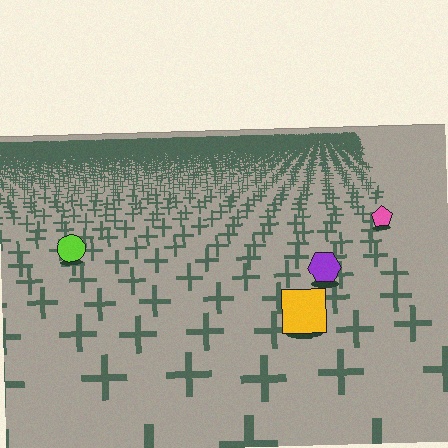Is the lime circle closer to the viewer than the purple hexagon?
No. The purple hexagon is closer — you can tell from the texture gradient: the ground texture is coarser near it.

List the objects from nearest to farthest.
From nearest to farthest: the yellow square, the purple hexagon, the lime circle, the pink pentagon.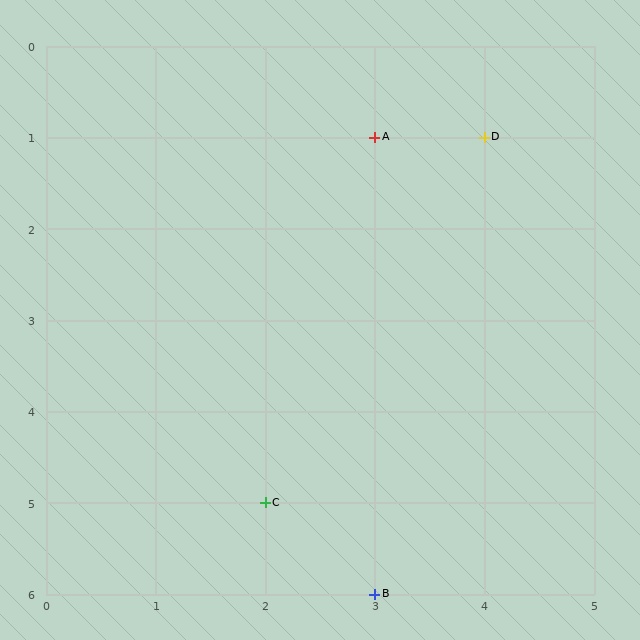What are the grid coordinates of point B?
Point B is at grid coordinates (3, 6).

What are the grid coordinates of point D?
Point D is at grid coordinates (4, 1).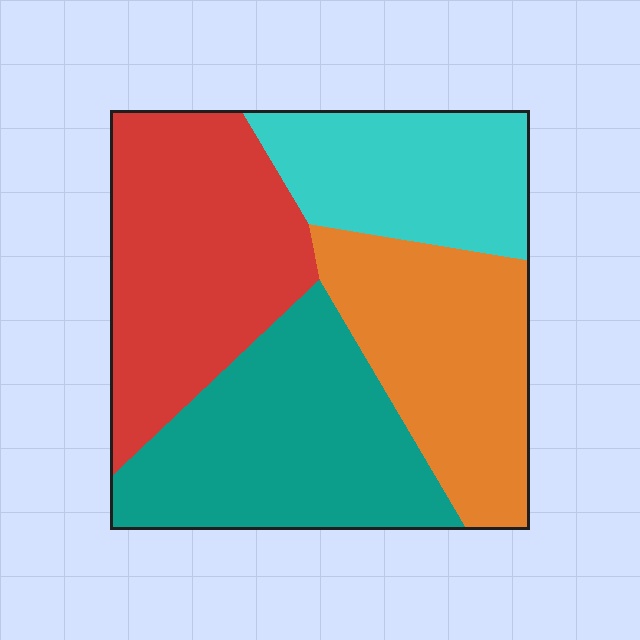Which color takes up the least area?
Cyan, at roughly 20%.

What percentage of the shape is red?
Red covers around 30% of the shape.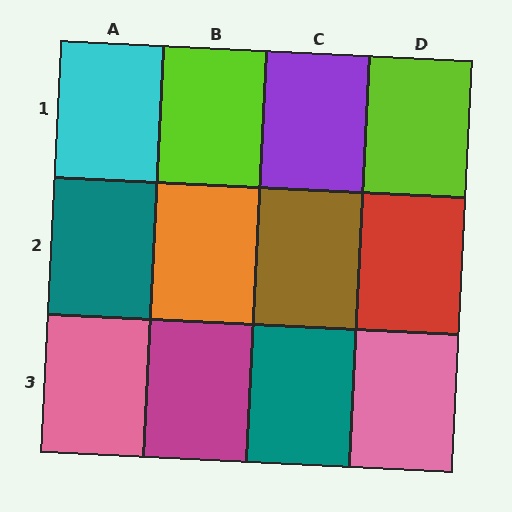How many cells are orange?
1 cell is orange.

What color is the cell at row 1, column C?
Purple.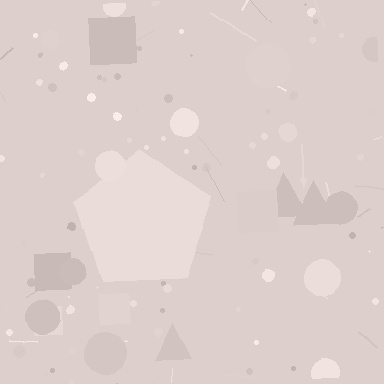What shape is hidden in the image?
A pentagon is hidden in the image.